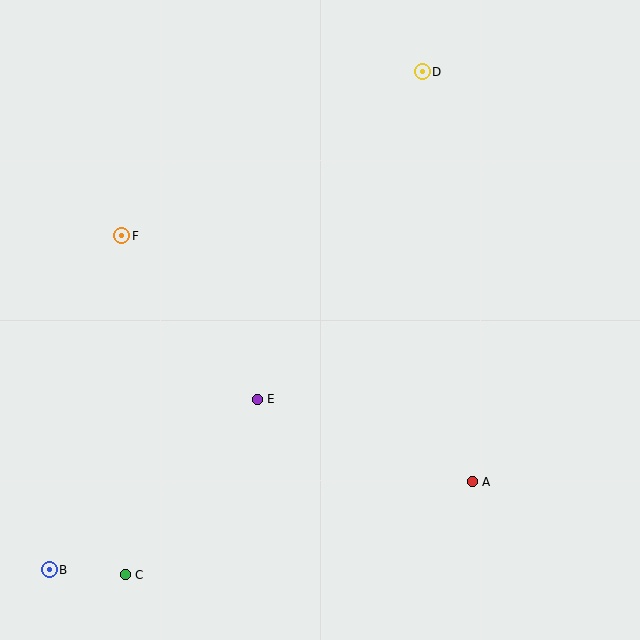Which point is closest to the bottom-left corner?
Point B is closest to the bottom-left corner.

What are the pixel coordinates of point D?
Point D is at (422, 72).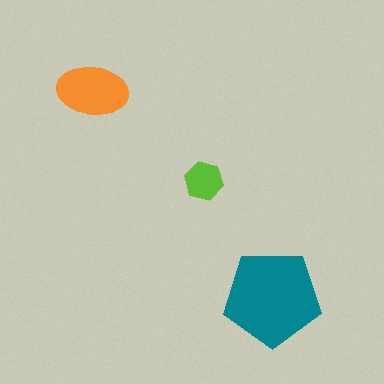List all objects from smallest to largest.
The lime hexagon, the orange ellipse, the teal pentagon.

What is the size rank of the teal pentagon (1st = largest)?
1st.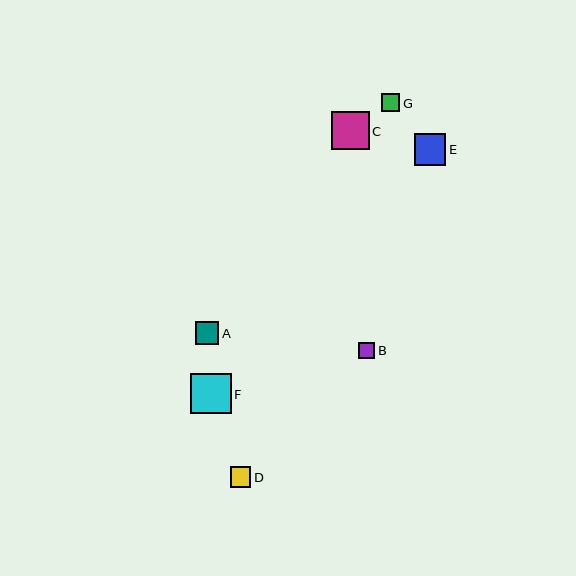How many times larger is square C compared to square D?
Square C is approximately 1.9 times the size of square D.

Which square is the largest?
Square F is the largest with a size of approximately 40 pixels.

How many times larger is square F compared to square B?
Square F is approximately 2.5 times the size of square B.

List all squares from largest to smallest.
From largest to smallest: F, C, E, A, D, G, B.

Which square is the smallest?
Square B is the smallest with a size of approximately 16 pixels.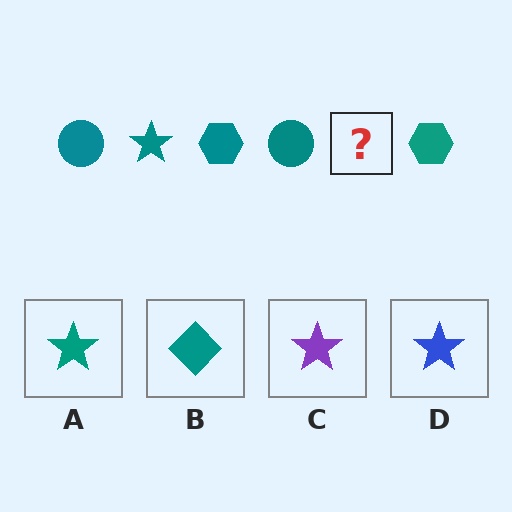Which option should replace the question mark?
Option A.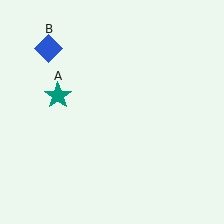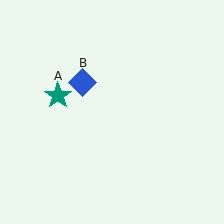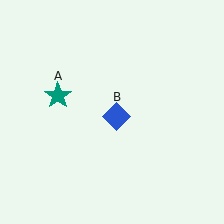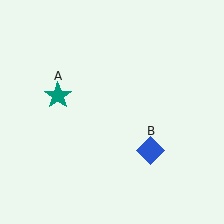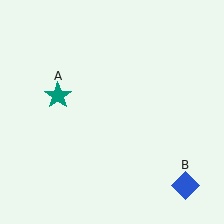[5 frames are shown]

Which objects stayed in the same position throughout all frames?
Teal star (object A) remained stationary.